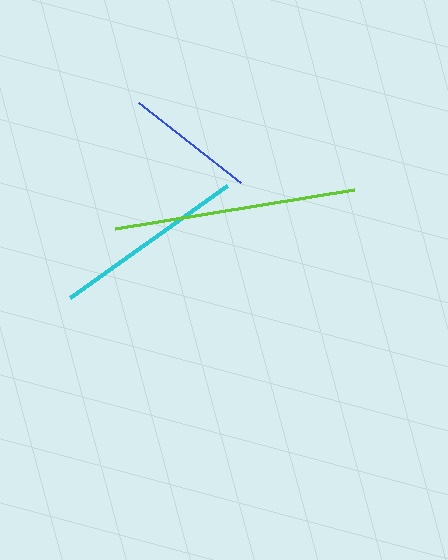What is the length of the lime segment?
The lime segment is approximately 242 pixels long.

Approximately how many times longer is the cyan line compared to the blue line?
The cyan line is approximately 1.5 times the length of the blue line.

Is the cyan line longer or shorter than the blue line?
The cyan line is longer than the blue line.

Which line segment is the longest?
The lime line is the longest at approximately 242 pixels.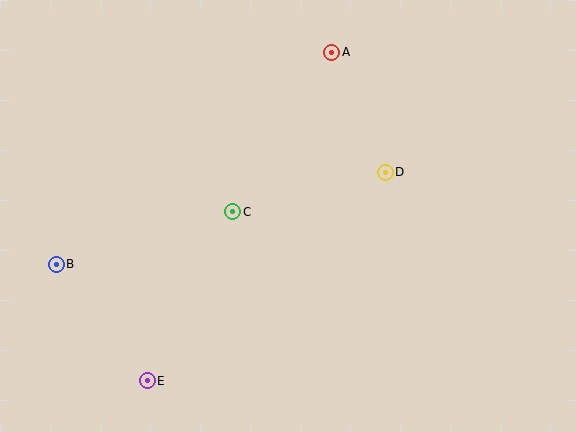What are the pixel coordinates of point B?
Point B is at (56, 264).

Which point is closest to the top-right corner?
Point A is closest to the top-right corner.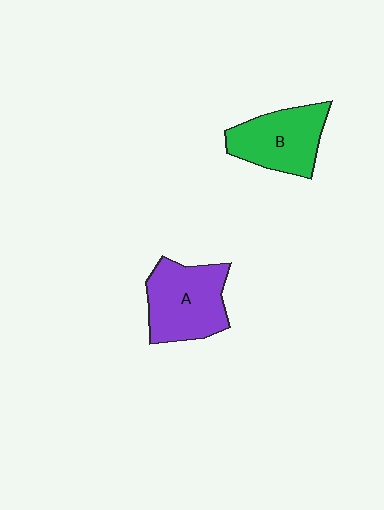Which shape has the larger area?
Shape A (purple).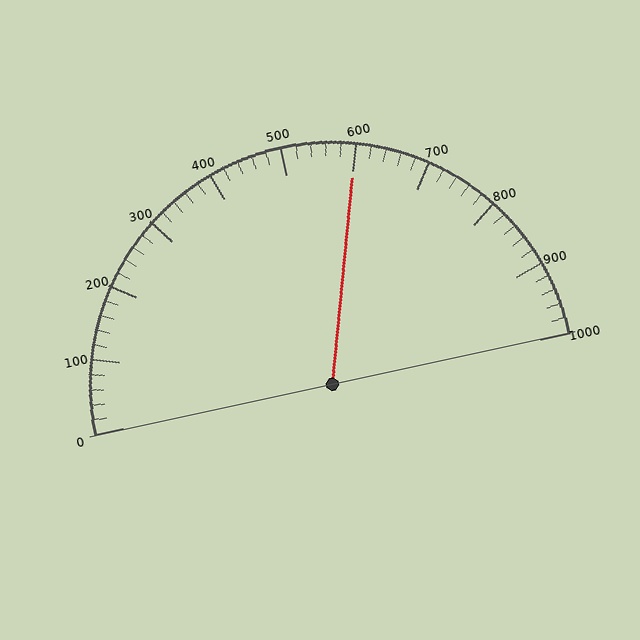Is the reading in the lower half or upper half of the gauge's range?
The reading is in the upper half of the range (0 to 1000).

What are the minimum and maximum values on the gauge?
The gauge ranges from 0 to 1000.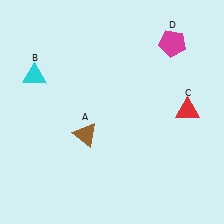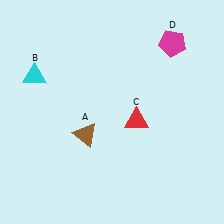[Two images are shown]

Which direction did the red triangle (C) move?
The red triangle (C) moved left.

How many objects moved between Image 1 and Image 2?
1 object moved between the two images.